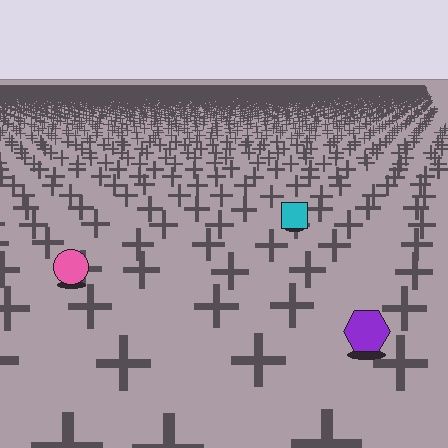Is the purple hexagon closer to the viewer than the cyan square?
Yes. The purple hexagon is closer — you can tell from the texture gradient: the ground texture is coarser near it.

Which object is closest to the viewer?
The purple hexagon is closest. The texture marks near it are larger and more spread out.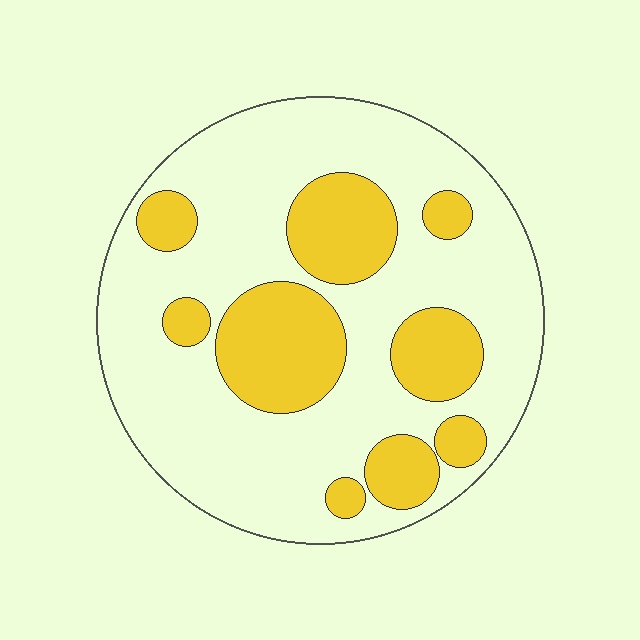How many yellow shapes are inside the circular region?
9.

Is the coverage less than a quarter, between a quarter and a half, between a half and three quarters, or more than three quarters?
Between a quarter and a half.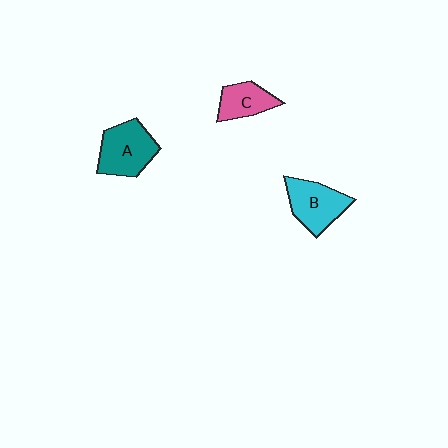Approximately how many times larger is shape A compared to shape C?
Approximately 1.5 times.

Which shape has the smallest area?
Shape C (pink).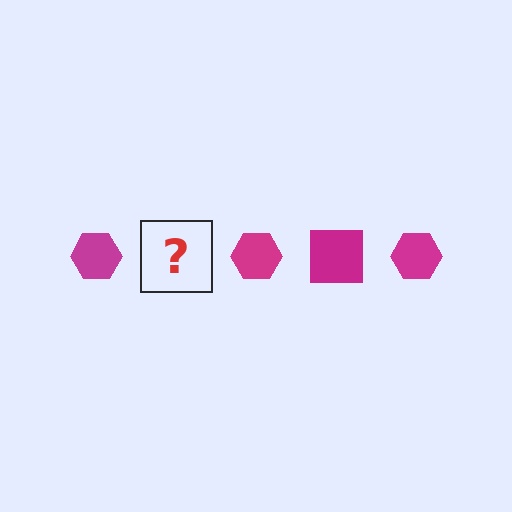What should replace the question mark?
The question mark should be replaced with a magenta square.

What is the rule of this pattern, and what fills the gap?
The rule is that the pattern cycles through hexagon, square shapes in magenta. The gap should be filled with a magenta square.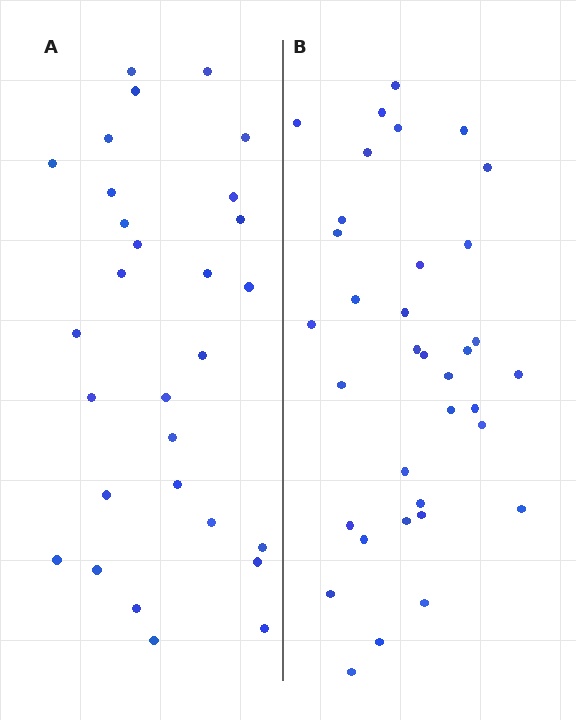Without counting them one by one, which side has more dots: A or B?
Region B (the right region) has more dots.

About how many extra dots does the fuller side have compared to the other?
Region B has about 6 more dots than region A.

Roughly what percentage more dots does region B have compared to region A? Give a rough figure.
About 20% more.